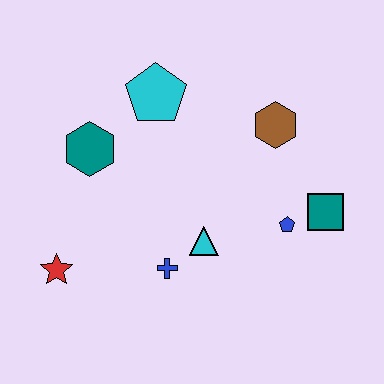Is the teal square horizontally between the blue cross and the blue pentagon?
No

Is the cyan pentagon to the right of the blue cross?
No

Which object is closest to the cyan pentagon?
The teal hexagon is closest to the cyan pentagon.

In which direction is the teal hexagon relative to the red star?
The teal hexagon is above the red star.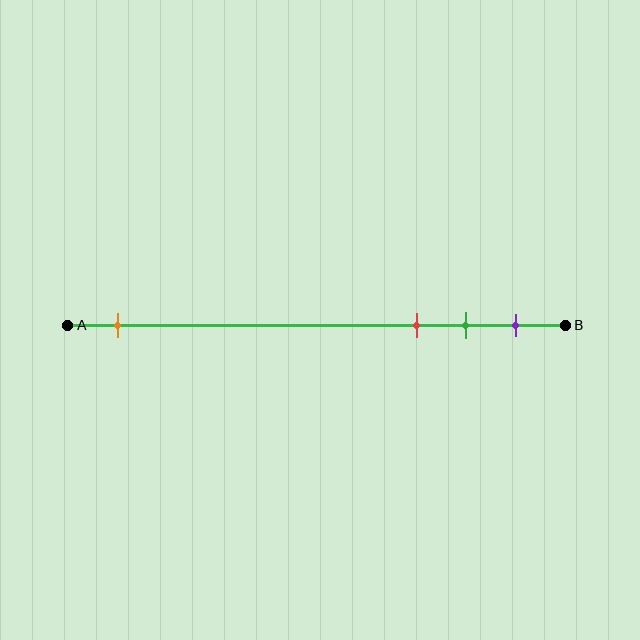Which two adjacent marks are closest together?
The green and purple marks are the closest adjacent pair.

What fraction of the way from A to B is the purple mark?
The purple mark is approximately 90% (0.9) of the way from A to B.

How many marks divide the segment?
There are 4 marks dividing the segment.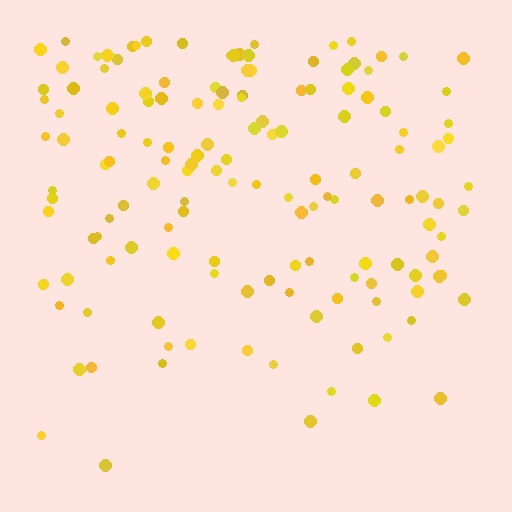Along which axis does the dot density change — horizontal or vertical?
Vertical.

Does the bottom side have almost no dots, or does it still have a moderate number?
Still a moderate number, just noticeably fewer than the top.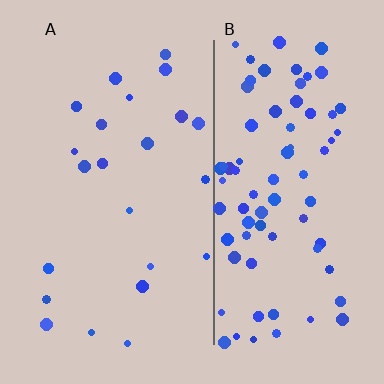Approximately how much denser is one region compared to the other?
Approximately 3.6× — region B over region A.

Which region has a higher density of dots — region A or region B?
B (the right).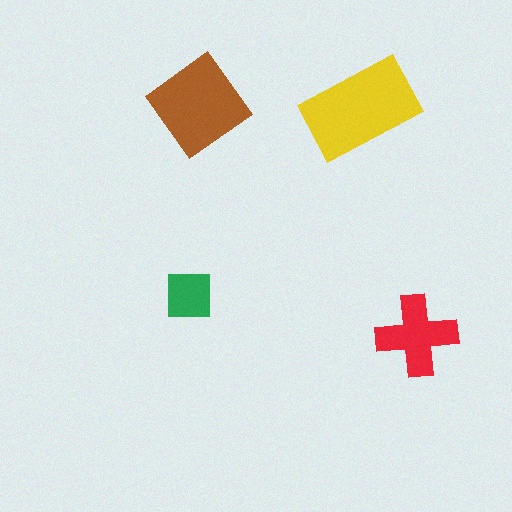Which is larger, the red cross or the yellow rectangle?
The yellow rectangle.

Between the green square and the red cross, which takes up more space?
The red cross.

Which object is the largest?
The yellow rectangle.